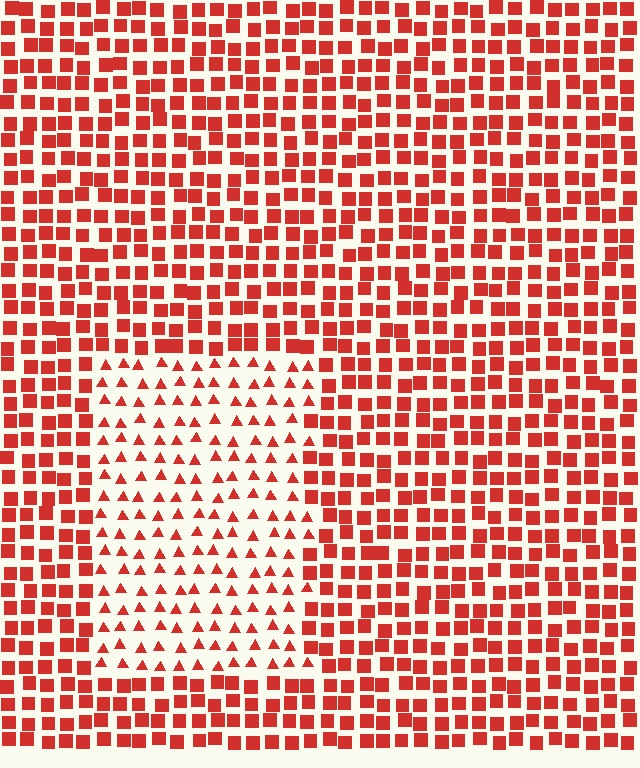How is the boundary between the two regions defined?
The boundary is defined by a change in element shape: triangles inside vs. squares outside. All elements share the same color and spacing.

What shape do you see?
I see a rectangle.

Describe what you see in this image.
The image is filled with small red elements arranged in a uniform grid. A rectangle-shaped region contains triangles, while the surrounding area contains squares. The boundary is defined purely by the change in element shape.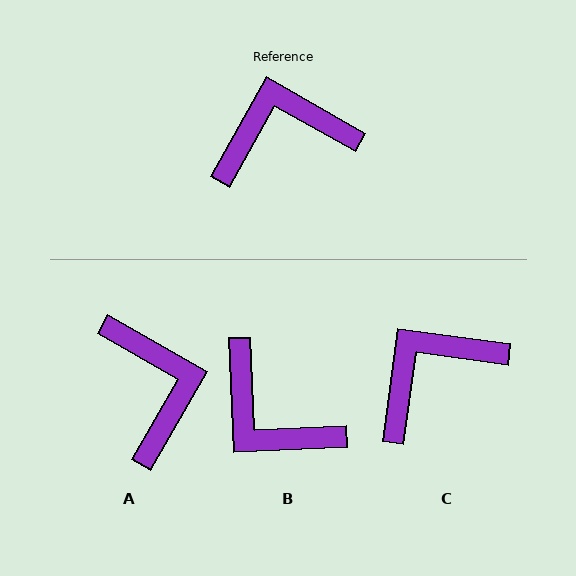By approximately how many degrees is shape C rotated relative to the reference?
Approximately 22 degrees counter-clockwise.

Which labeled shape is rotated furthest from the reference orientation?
B, about 122 degrees away.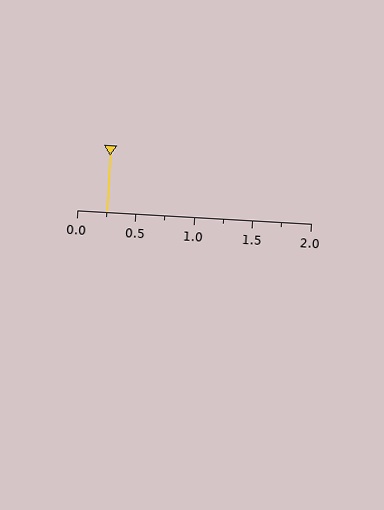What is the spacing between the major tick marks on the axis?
The major ticks are spaced 0.5 apart.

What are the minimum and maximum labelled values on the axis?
The axis runs from 0.0 to 2.0.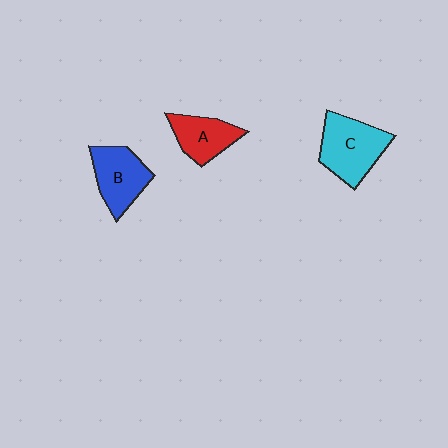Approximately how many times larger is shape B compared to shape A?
Approximately 1.2 times.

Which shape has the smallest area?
Shape A (red).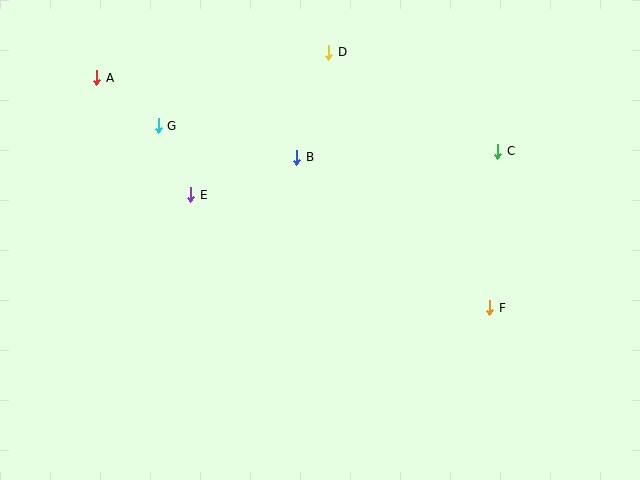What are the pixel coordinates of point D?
Point D is at (329, 52).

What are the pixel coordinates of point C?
Point C is at (498, 151).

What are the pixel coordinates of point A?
Point A is at (97, 78).